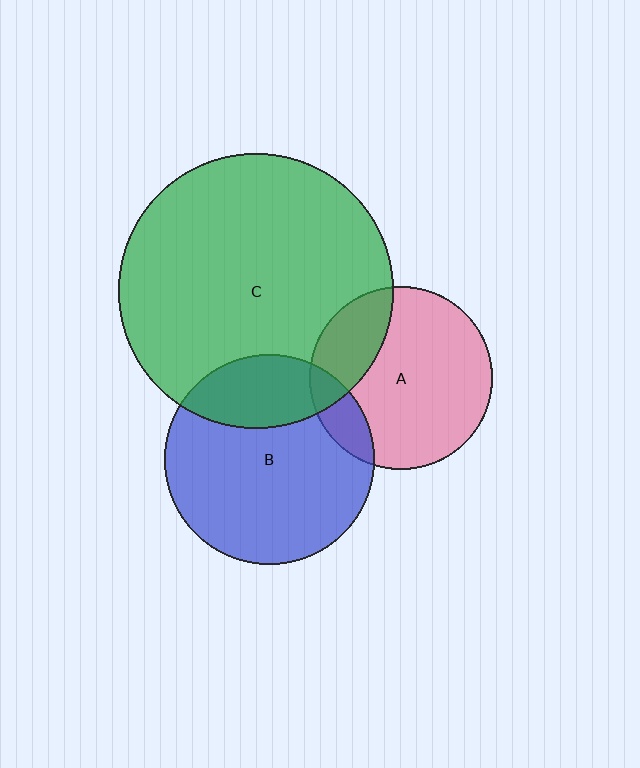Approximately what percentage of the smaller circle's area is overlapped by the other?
Approximately 15%.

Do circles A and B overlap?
Yes.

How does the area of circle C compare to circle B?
Approximately 1.7 times.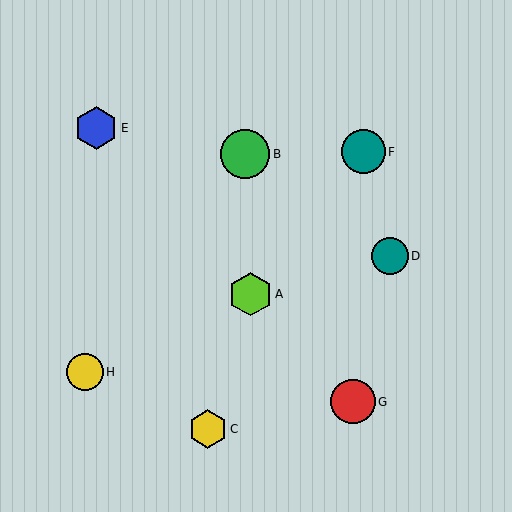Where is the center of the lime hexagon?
The center of the lime hexagon is at (250, 294).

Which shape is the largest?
The green circle (labeled B) is the largest.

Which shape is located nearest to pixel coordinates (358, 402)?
The red circle (labeled G) at (353, 402) is nearest to that location.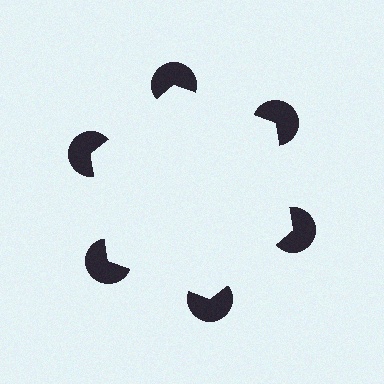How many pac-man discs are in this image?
There are 6 — one at each vertex of the illusory hexagon.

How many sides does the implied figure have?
6 sides.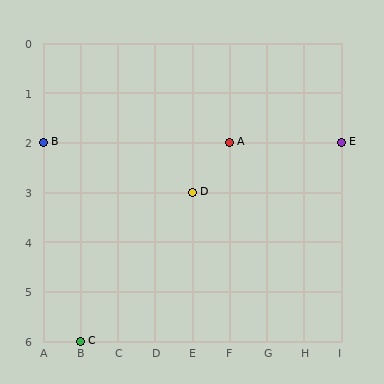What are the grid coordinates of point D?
Point D is at grid coordinates (E, 3).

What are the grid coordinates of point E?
Point E is at grid coordinates (I, 2).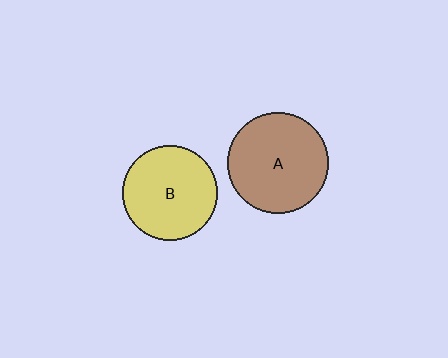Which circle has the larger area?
Circle A (brown).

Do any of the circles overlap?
No, none of the circles overlap.